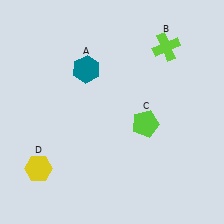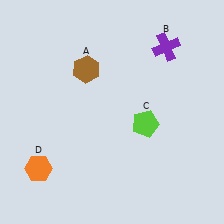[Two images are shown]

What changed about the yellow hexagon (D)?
In Image 1, D is yellow. In Image 2, it changed to orange.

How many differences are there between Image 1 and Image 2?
There are 3 differences between the two images.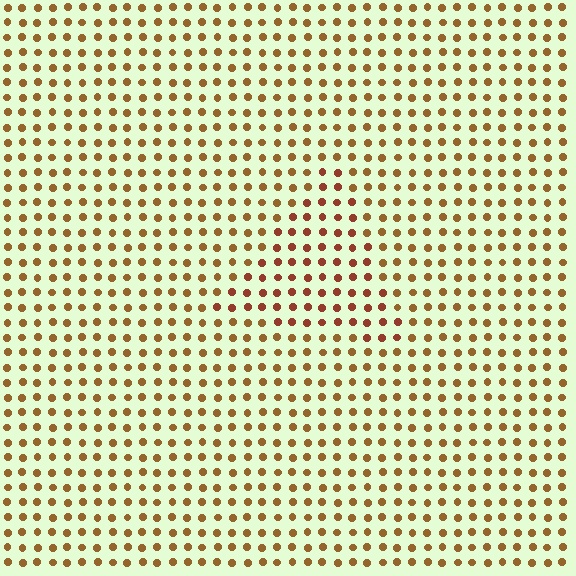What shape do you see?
I see a triangle.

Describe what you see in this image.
The image is filled with small brown elements in a uniform arrangement. A triangle-shaped region is visible where the elements are tinted to a slightly different hue, forming a subtle color boundary.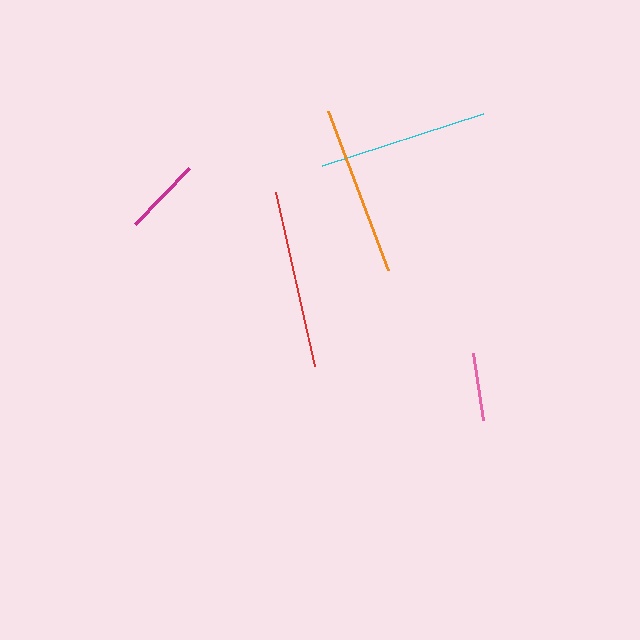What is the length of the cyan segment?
The cyan segment is approximately 170 pixels long.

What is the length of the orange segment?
The orange segment is approximately 170 pixels long.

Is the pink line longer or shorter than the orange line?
The orange line is longer than the pink line.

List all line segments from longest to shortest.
From longest to shortest: red, orange, cyan, magenta, pink.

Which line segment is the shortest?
The pink line is the shortest at approximately 68 pixels.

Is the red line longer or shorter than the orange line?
The red line is longer than the orange line.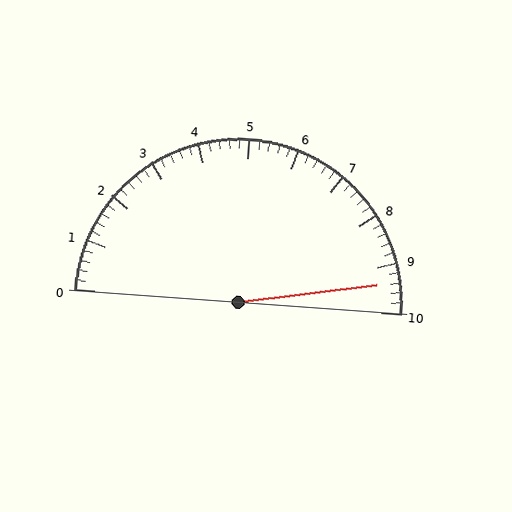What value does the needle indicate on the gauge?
The needle indicates approximately 9.4.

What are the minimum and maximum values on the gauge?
The gauge ranges from 0 to 10.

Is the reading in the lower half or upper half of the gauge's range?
The reading is in the upper half of the range (0 to 10).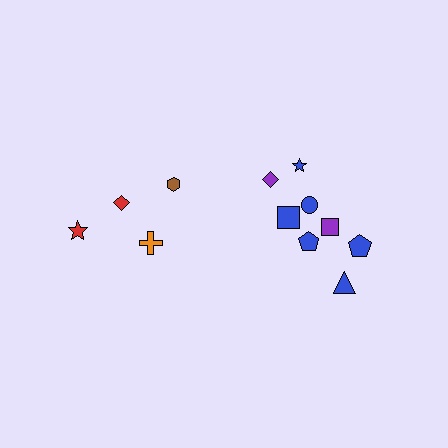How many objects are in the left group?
There are 4 objects.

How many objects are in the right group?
There are 8 objects.